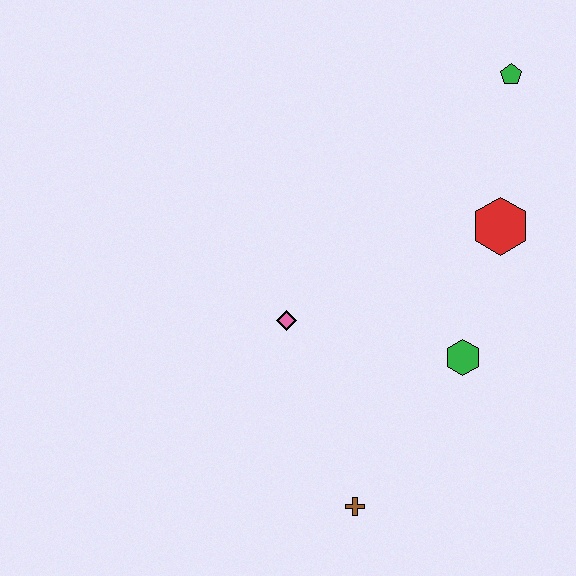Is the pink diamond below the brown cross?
No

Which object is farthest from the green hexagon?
The green pentagon is farthest from the green hexagon.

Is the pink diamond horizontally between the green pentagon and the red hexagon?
No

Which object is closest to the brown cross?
The green hexagon is closest to the brown cross.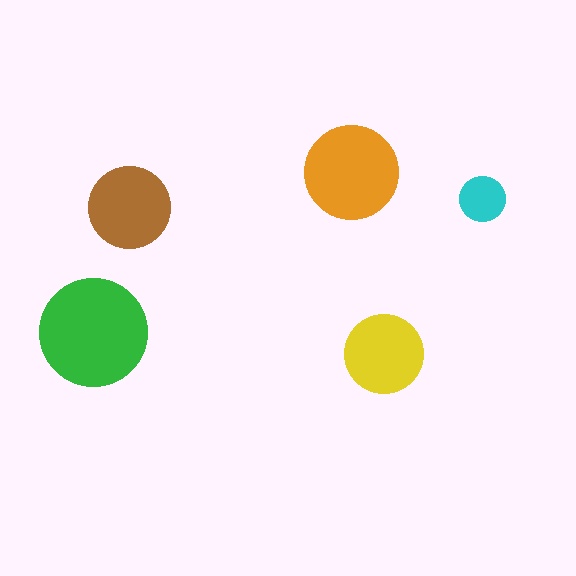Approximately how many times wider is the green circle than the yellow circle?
About 1.5 times wider.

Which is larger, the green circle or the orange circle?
The green one.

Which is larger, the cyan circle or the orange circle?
The orange one.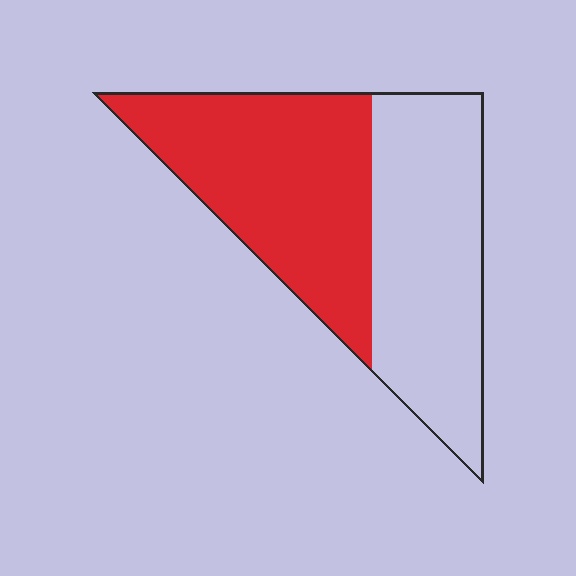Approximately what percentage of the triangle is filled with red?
Approximately 50%.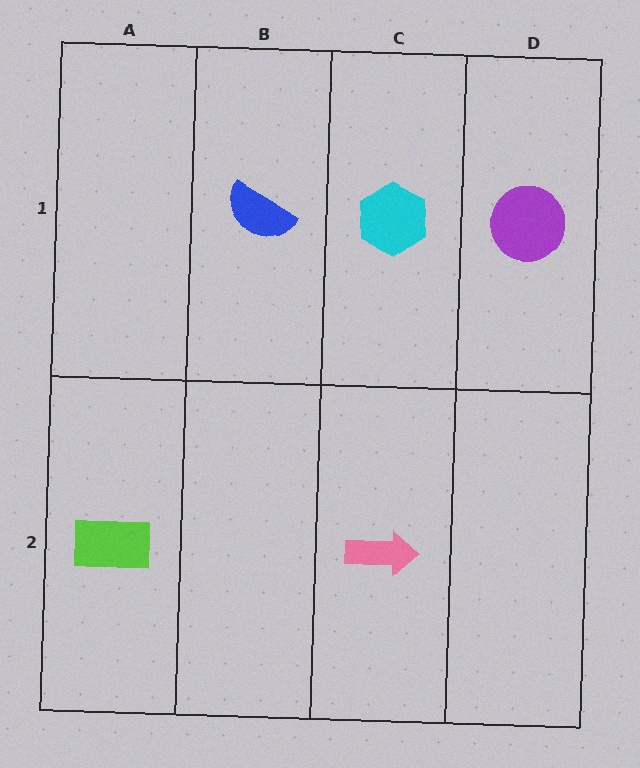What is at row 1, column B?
A blue semicircle.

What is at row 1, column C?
A cyan hexagon.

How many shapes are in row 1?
3 shapes.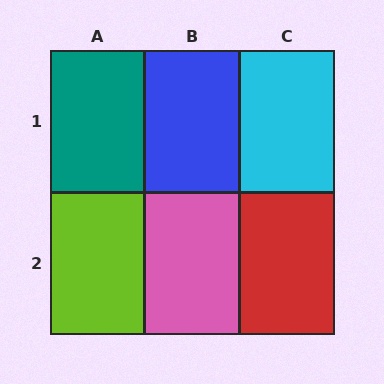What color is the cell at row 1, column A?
Teal.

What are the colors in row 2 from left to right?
Lime, pink, red.